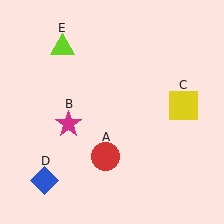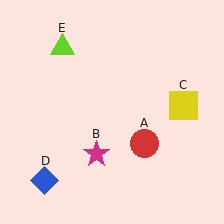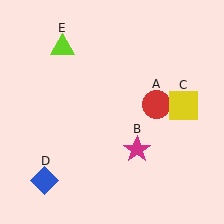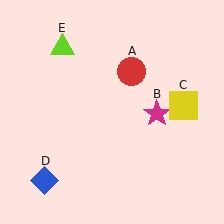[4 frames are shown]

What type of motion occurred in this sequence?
The red circle (object A), magenta star (object B) rotated counterclockwise around the center of the scene.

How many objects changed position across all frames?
2 objects changed position: red circle (object A), magenta star (object B).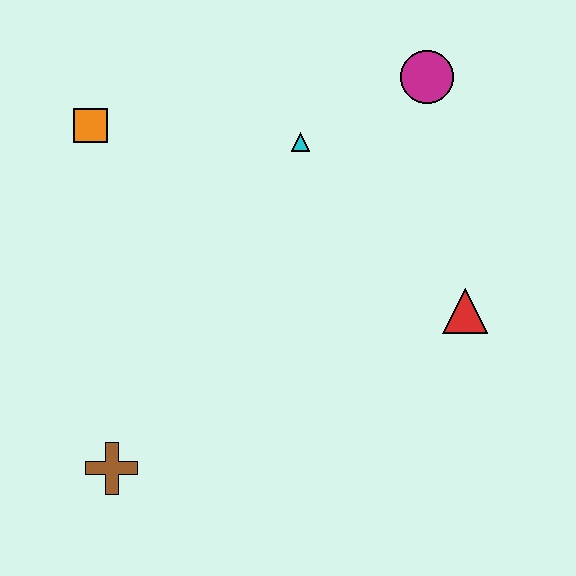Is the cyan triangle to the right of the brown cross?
Yes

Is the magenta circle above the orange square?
Yes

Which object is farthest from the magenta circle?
The brown cross is farthest from the magenta circle.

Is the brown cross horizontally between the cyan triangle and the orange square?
Yes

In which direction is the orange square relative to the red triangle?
The orange square is to the left of the red triangle.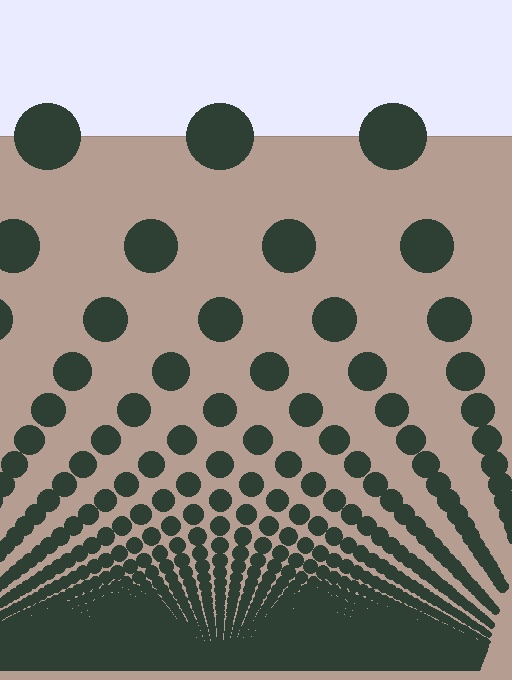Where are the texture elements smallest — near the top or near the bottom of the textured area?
Near the bottom.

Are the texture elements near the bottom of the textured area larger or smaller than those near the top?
Smaller. The gradient is inverted — elements near the bottom are smaller and denser.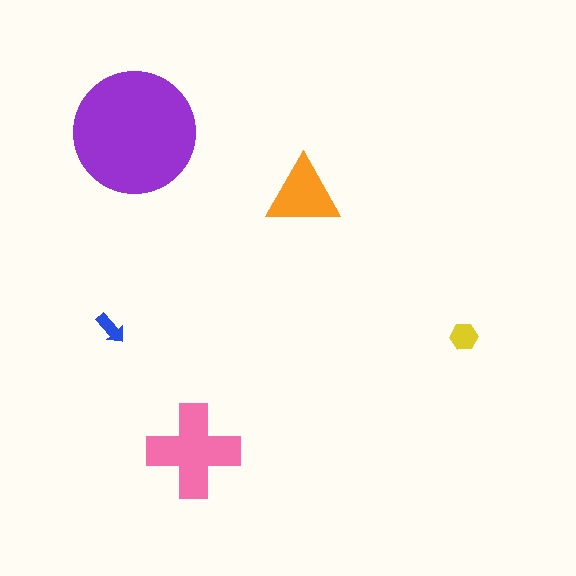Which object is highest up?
The purple circle is topmost.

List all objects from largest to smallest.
The purple circle, the pink cross, the orange triangle, the yellow hexagon, the blue arrow.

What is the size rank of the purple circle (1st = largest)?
1st.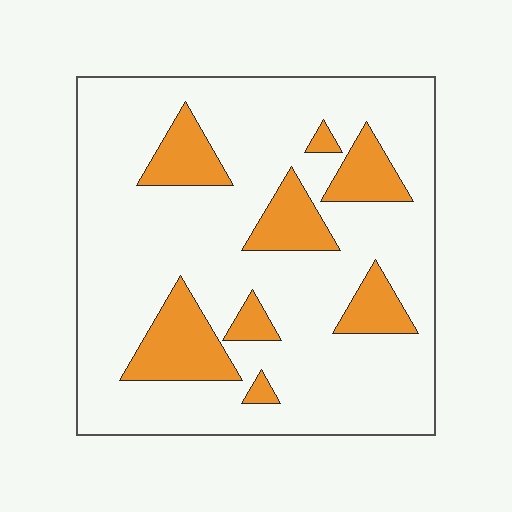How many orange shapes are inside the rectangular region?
8.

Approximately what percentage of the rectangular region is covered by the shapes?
Approximately 20%.